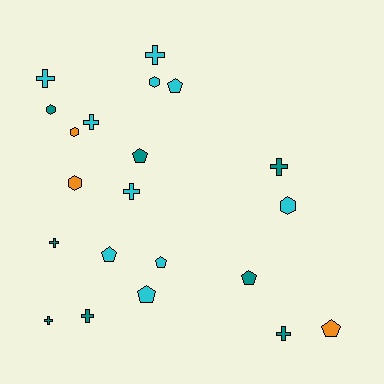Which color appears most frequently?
Cyan, with 10 objects.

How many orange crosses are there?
There are no orange crosses.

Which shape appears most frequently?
Cross, with 9 objects.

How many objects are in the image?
There are 21 objects.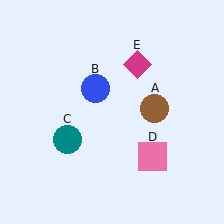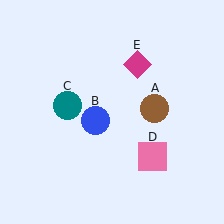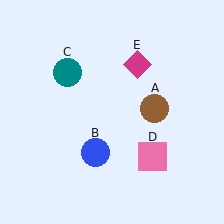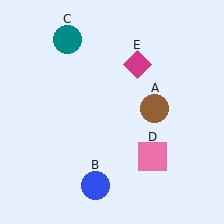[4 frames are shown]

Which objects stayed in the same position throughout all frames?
Brown circle (object A) and pink square (object D) and magenta diamond (object E) remained stationary.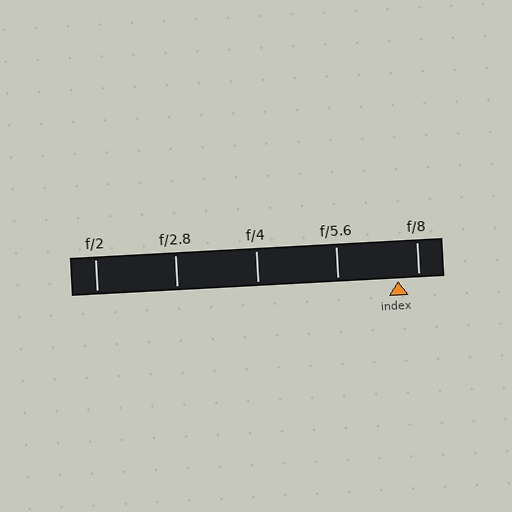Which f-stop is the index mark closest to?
The index mark is closest to f/8.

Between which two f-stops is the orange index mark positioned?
The index mark is between f/5.6 and f/8.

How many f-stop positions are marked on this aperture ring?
There are 5 f-stop positions marked.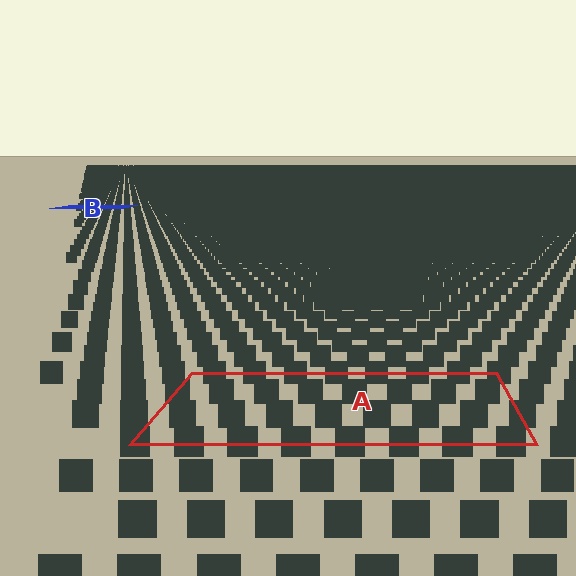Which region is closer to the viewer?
Region A is closer. The texture elements there are larger and more spread out.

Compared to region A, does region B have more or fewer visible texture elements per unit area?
Region B has more texture elements per unit area — they are packed more densely because it is farther away.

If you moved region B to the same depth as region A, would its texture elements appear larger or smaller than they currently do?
They would appear larger. At a closer depth, the same texture elements are projected at a bigger on-screen size.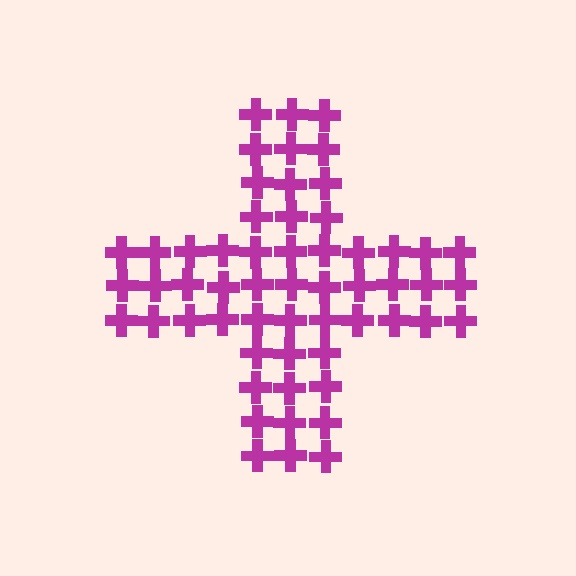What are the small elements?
The small elements are crosses.